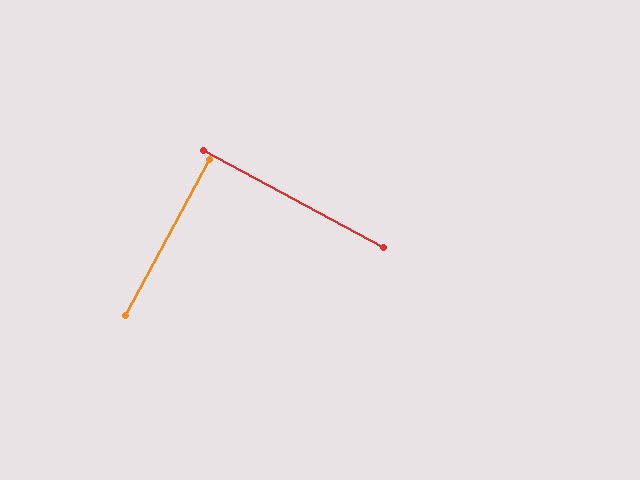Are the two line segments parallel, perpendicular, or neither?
Perpendicular — they meet at approximately 90°.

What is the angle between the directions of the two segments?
Approximately 90 degrees.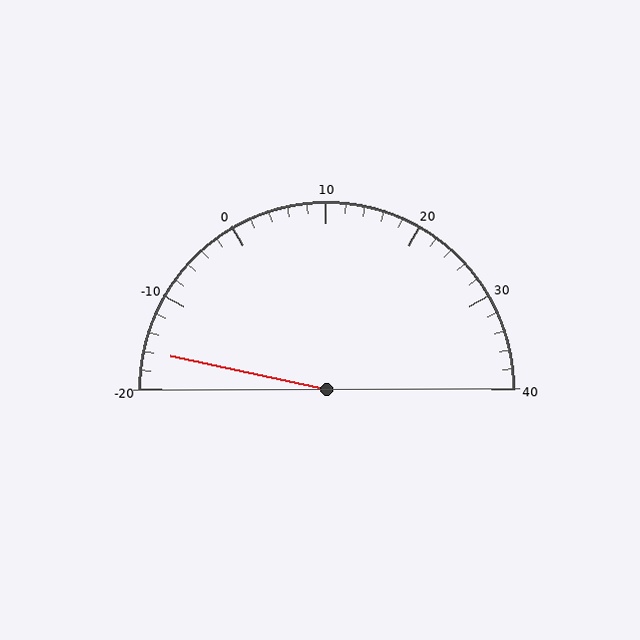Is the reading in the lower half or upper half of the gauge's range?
The reading is in the lower half of the range (-20 to 40).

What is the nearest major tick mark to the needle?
The nearest major tick mark is -20.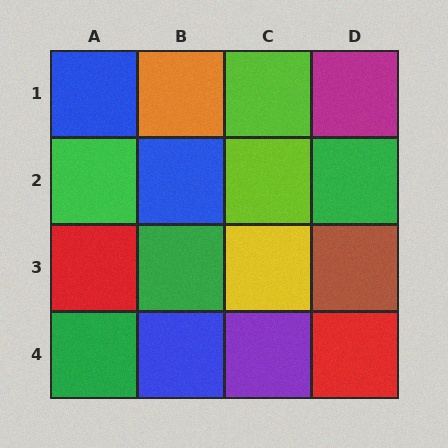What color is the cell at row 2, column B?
Blue.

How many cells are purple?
1 cell is purple.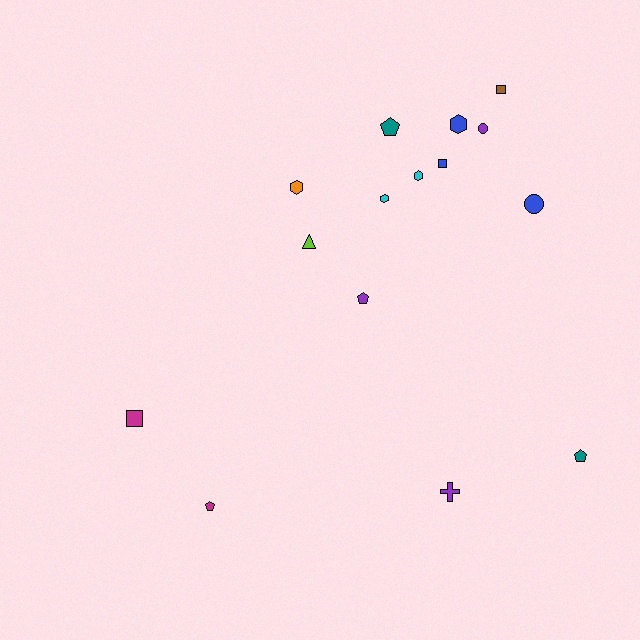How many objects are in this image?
There are 15 objects.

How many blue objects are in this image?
There are 3 blue objects.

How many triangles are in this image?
There is 1 triangle.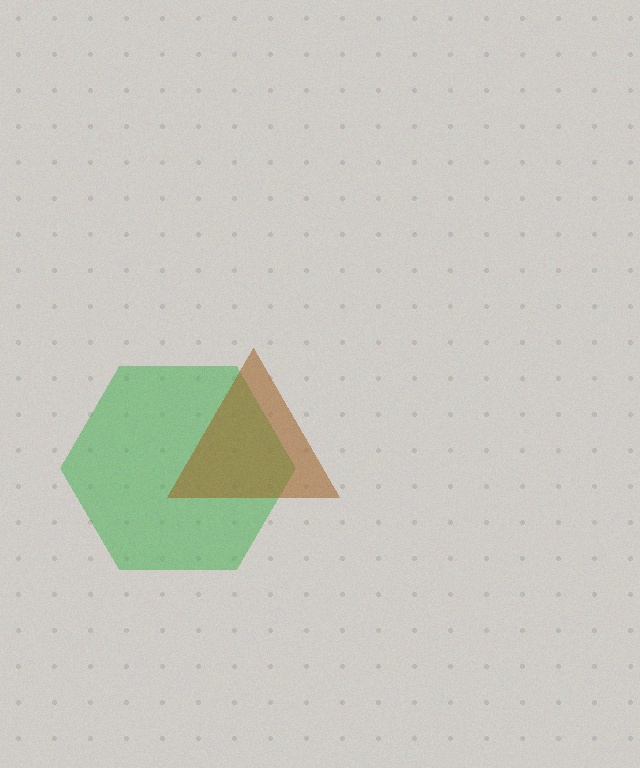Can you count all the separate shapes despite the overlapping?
Yes, there are 2 separate shapes.